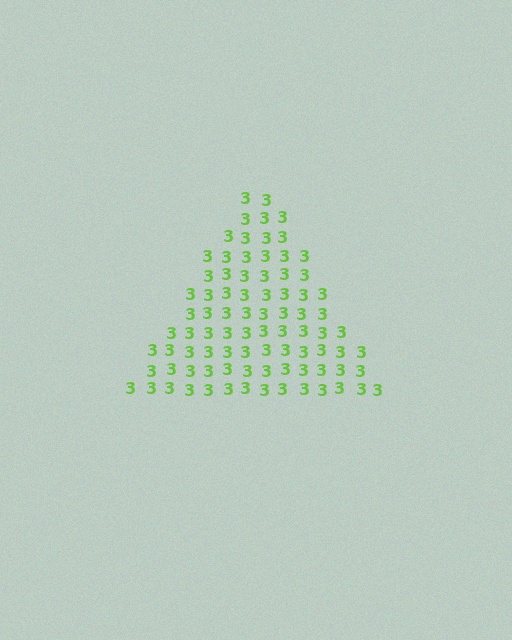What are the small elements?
The small elements are digit 3's.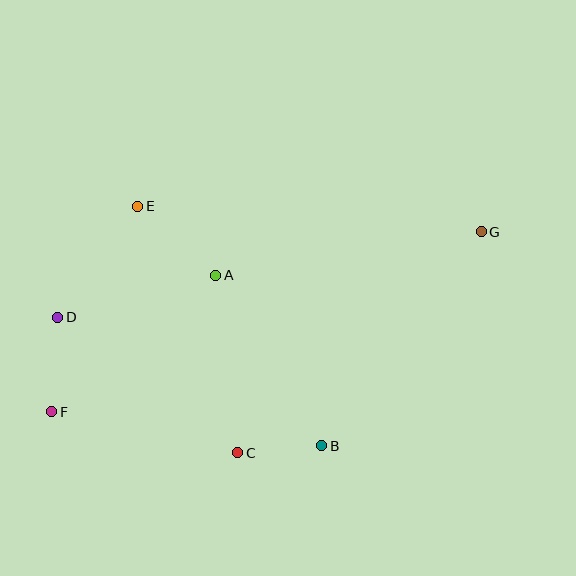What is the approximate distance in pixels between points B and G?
The distance between B and G is approximately 267 pixels.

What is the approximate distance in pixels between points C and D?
The distance between C and D is approximately 225 pixels.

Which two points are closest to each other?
Points B and C are closest to each other.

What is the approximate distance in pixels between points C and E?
The distance between C and E is approximately 266 pixels.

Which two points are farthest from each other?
Points F and G are farthest from each other.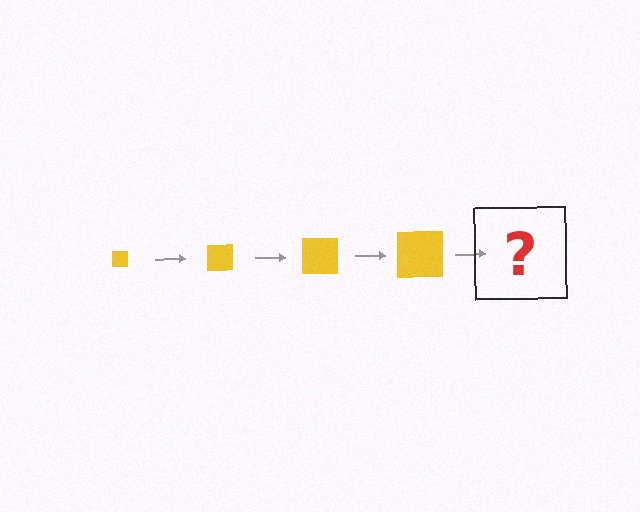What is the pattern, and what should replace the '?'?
The pattern is that the square gets progressively larger each step. The '?' should be a yellow square, larger than the previous one.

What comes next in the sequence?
The next element should be a yellow square, larger than the previous one.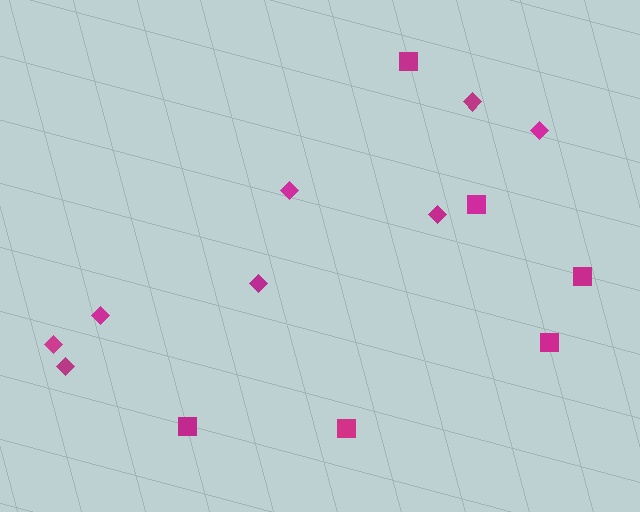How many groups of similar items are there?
There are 2 groups: one group of squares (6) and one group of diamonds (8).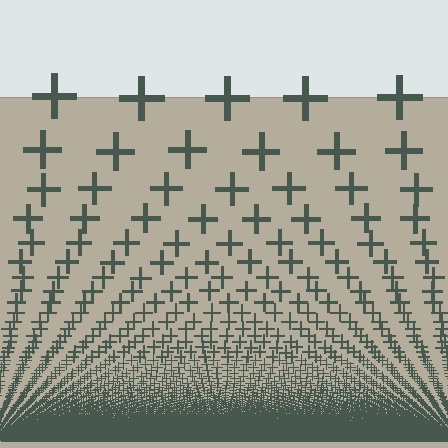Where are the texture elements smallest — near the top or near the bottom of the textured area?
Near the bottom.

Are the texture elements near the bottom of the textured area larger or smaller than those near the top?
Smaller. The gradient is inverted — elements near the bottom are smaller and denser.